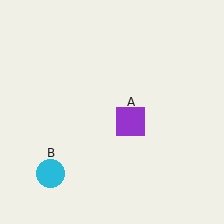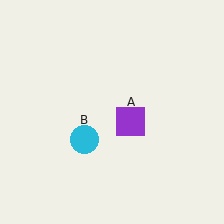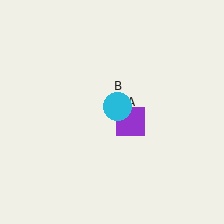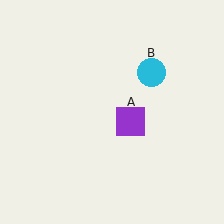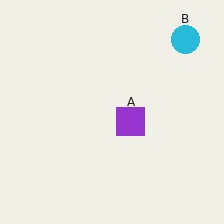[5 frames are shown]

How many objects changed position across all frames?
1 object changed position: cyan circle (object B).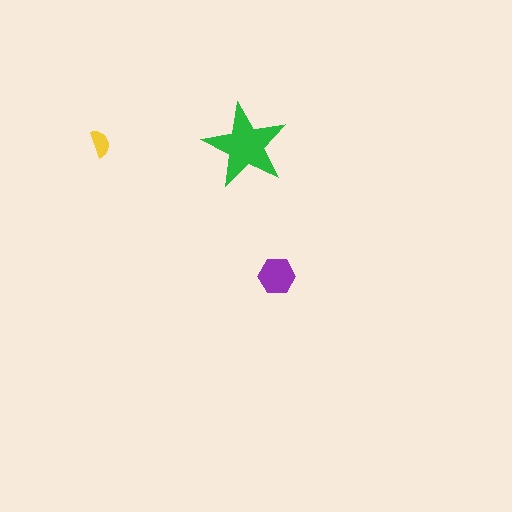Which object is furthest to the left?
The yellow semicircle is leftmost.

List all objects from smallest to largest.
The yellow semicircle, the purple hexagon, the green star.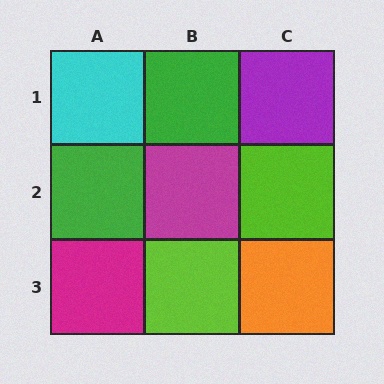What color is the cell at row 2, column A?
Green.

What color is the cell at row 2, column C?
Lime.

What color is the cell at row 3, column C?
Orange.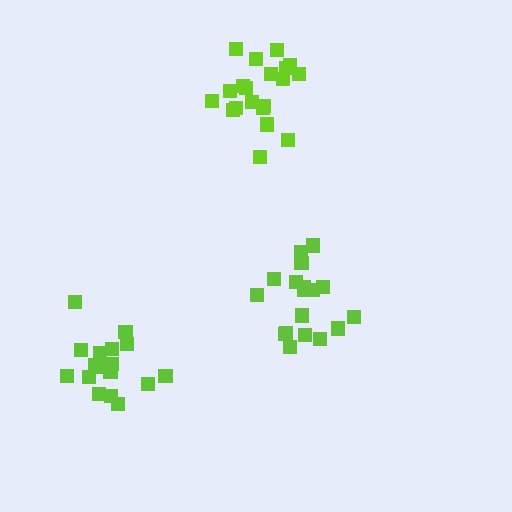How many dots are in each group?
Group 1: 19 dots, Group 2: 20 dots, Group 3: 17 dots (56 total).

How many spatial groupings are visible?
There are 3 spatial groupings.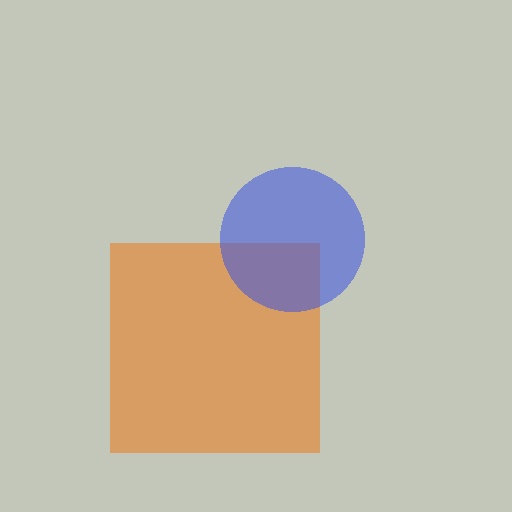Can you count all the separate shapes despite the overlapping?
Yes, there are 2 separate shapes.